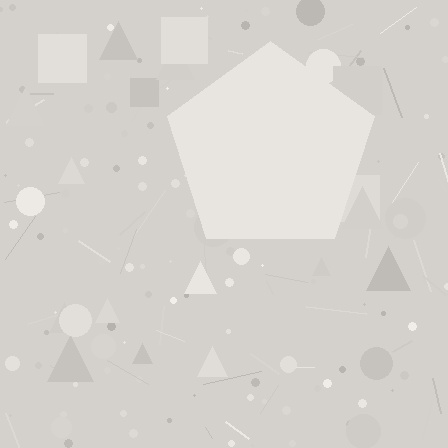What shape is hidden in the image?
A pentagon is hidden in the image.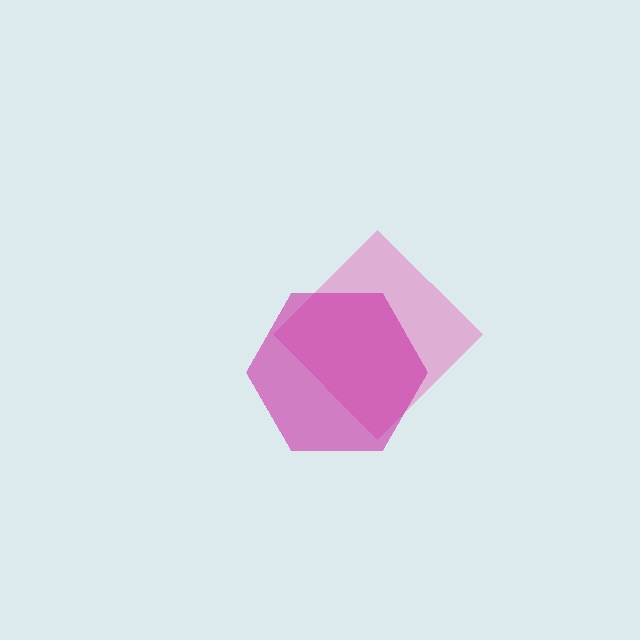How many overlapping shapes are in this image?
There are 2 overlapping shapes in the image.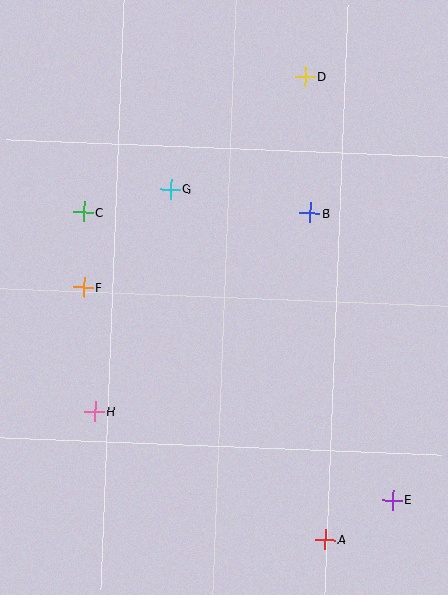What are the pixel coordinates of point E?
Point E is at (392, 500).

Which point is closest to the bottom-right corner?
Point E is closest to the bottom-right corner.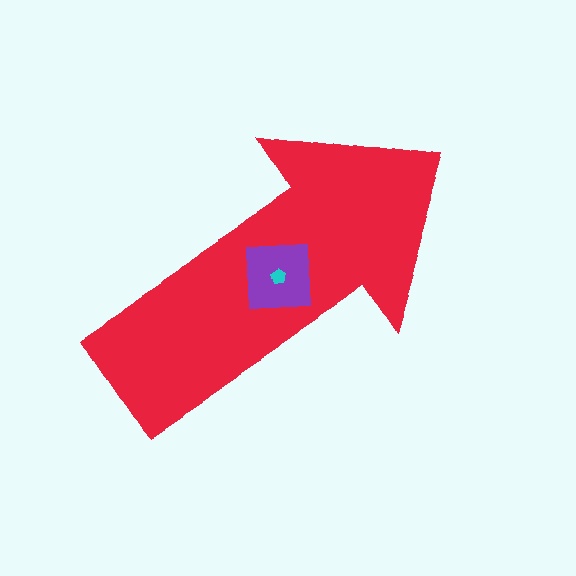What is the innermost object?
The cyan pentagon.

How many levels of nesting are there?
3.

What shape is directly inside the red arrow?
The purple square.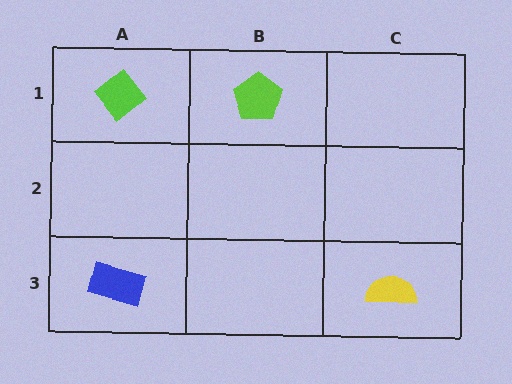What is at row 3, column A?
A blue rectangle.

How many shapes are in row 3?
2 shapes.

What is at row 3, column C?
A yellow semicircle.